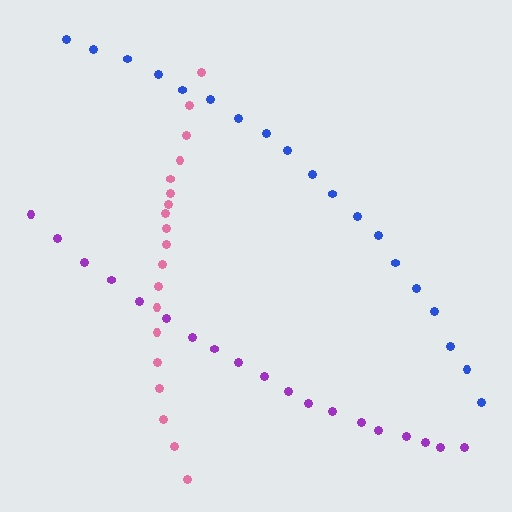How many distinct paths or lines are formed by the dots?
There are 3 distinct paths.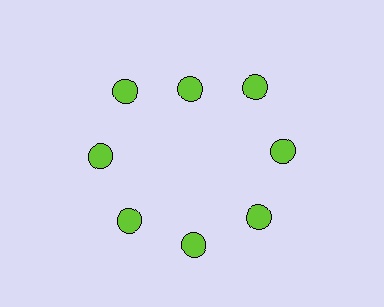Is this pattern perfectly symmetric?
No. The 8 lime circles are arranged in a ring, but one element near the 12 o'clock position is pulled inward toward the center, breaking the 8-fold rotational symmetry.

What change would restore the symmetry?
The symmetry would be restored by moving it outward, back onto the ring so that all 8 circles sit at equal angles and equal distance from the center.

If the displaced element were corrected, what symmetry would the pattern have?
It would have 8-fold rotational symmetry — the pattern would map onto itself every 45 degrees.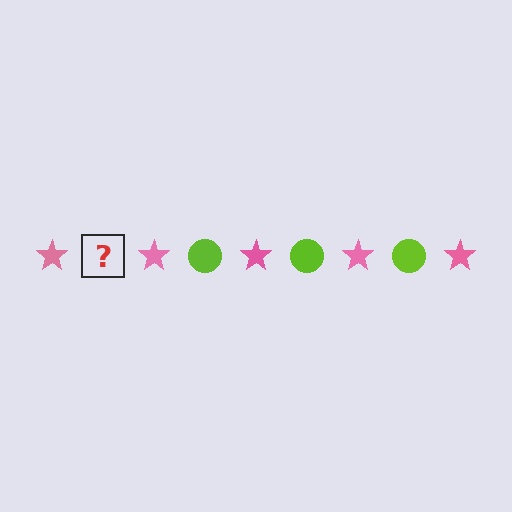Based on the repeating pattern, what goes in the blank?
The blank should be a lime circle.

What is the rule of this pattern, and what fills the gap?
The rule is that the pattern alternates between pink star and lime circle. The gap should be filled with a lime circle.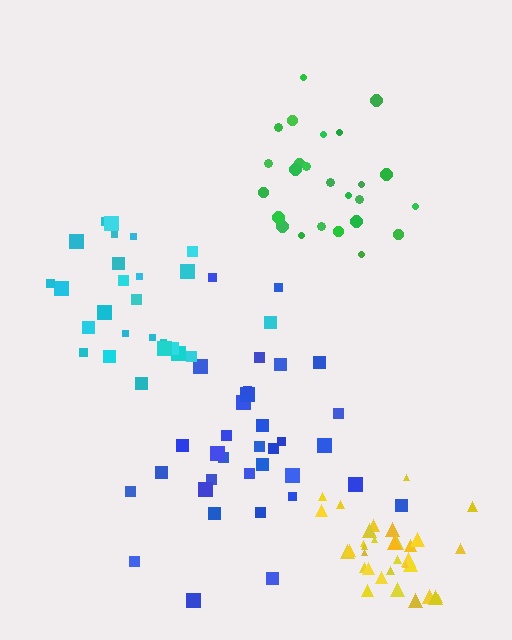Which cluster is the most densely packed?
Yellow.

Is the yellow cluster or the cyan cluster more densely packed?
Yellow.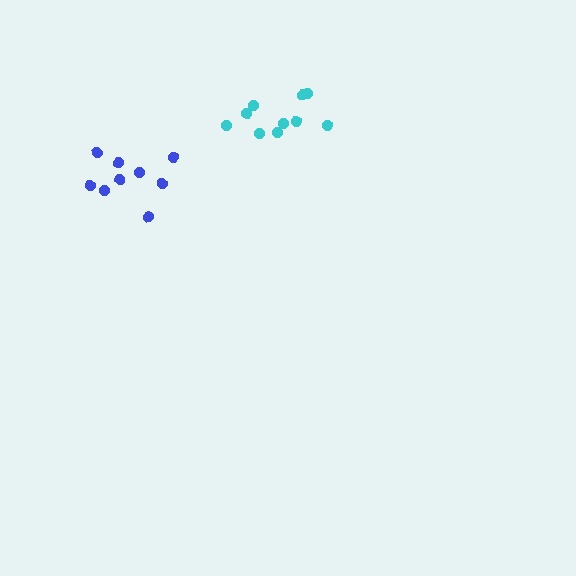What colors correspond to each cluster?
The clusters are colored: cyan, blue.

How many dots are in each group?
Group 1: 10 dots, Group 2: 9 dots (19 total).